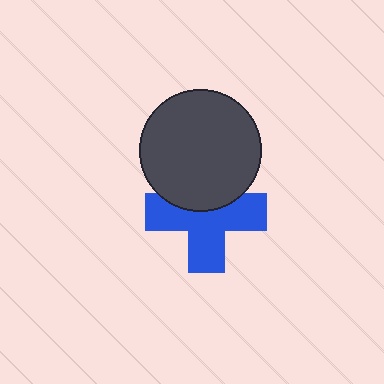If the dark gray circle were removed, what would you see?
You would see the complete blue cross.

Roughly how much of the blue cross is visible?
Most of it is visible (roughly 65%).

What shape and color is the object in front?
The object in front is a dark gray circle.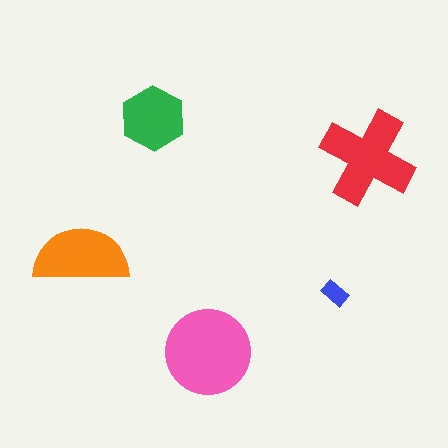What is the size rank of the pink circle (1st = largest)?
1st.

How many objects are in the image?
There are 5 objects in the image.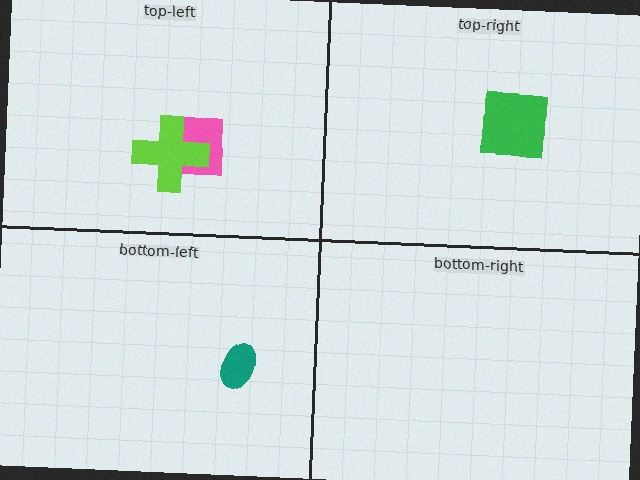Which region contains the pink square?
The top-left region.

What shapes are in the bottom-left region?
The teal ellipse.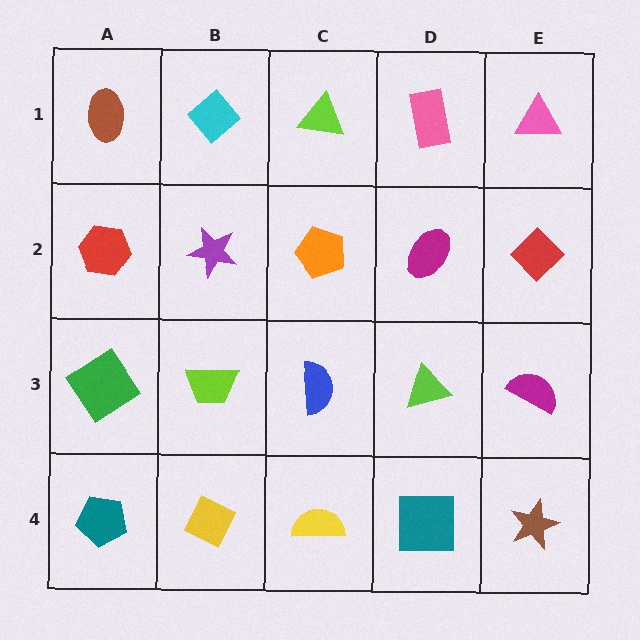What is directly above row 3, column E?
A red diamond.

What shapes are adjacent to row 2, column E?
A pink triangle (row 1, column E), a magenta semicircle (row 3, column E), a magenta ellipse (row 2, column D).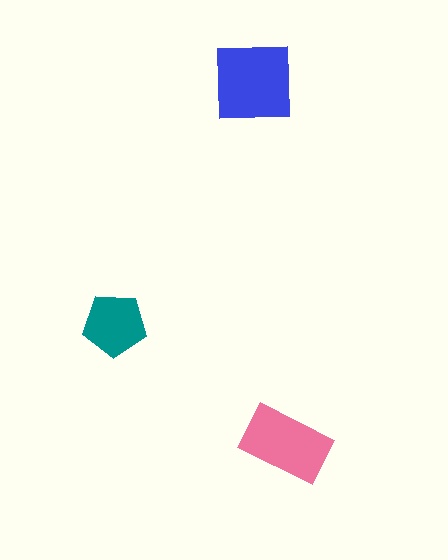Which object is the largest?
The blue square.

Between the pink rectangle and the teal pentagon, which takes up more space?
The pink rectangle.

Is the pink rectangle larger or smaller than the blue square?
Smaller.